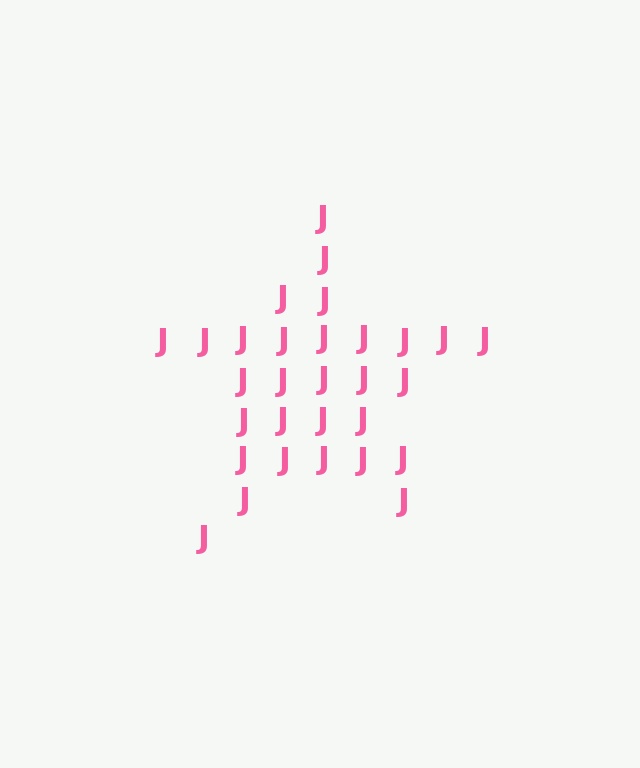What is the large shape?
The large shape is a star.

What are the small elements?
The small elements are letter J's.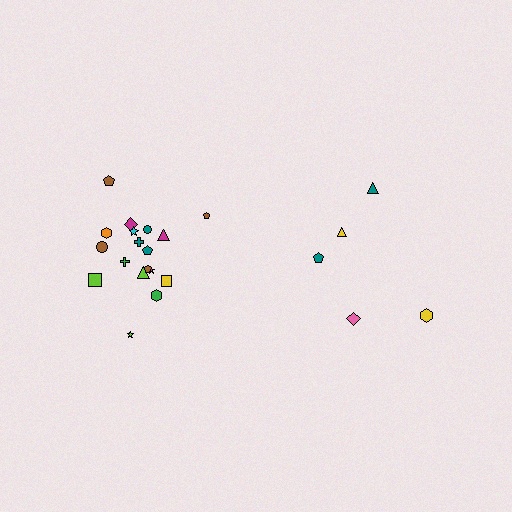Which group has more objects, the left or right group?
The left group.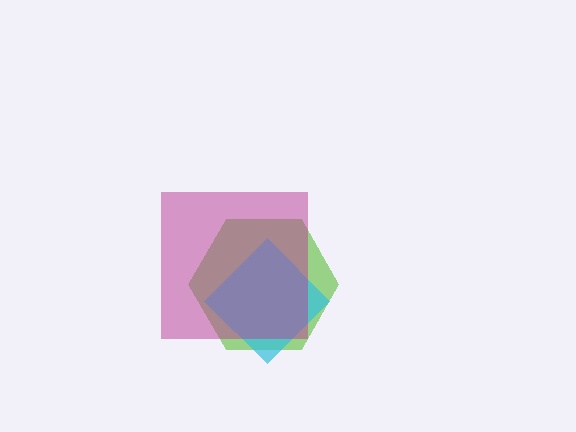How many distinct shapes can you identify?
There are 3 distinct shapes: a lime hexagon, a cyan diamond, a magenta square.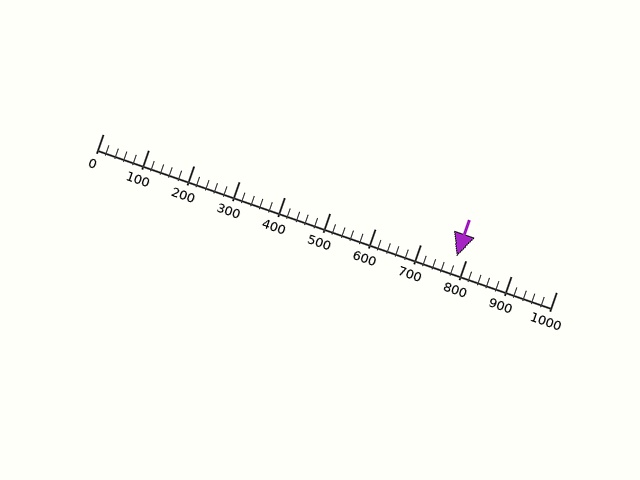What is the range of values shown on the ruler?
The ruler shows values from 0 to 1000.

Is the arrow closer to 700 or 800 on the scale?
The arrow is closer to 800.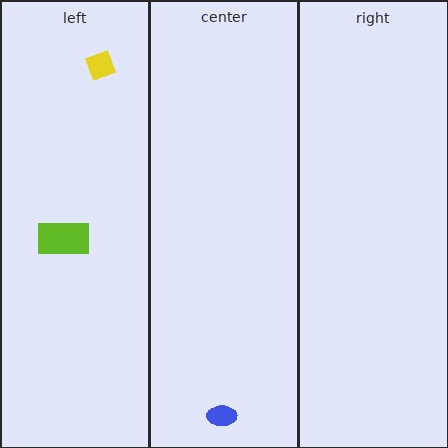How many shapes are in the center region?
1.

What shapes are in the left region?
The lime rectangle, the yellow diamond.